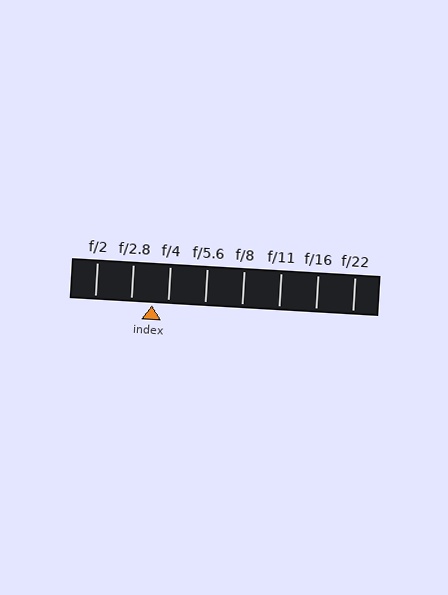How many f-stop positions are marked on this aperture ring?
There are 8 f-stop positions marked.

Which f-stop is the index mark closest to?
The index mark is closest to f/4.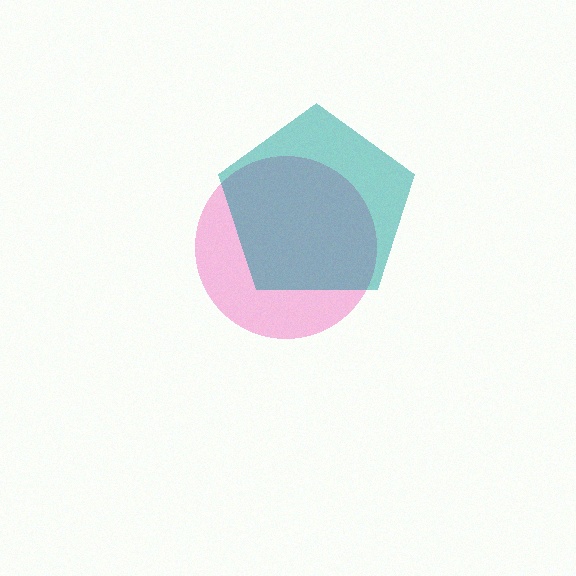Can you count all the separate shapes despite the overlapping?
Yes, there are 2 separate shapes.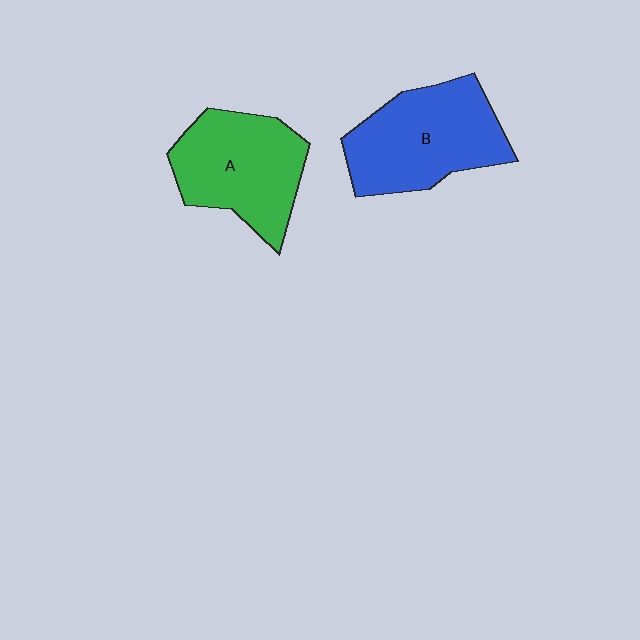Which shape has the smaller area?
Shape A (green).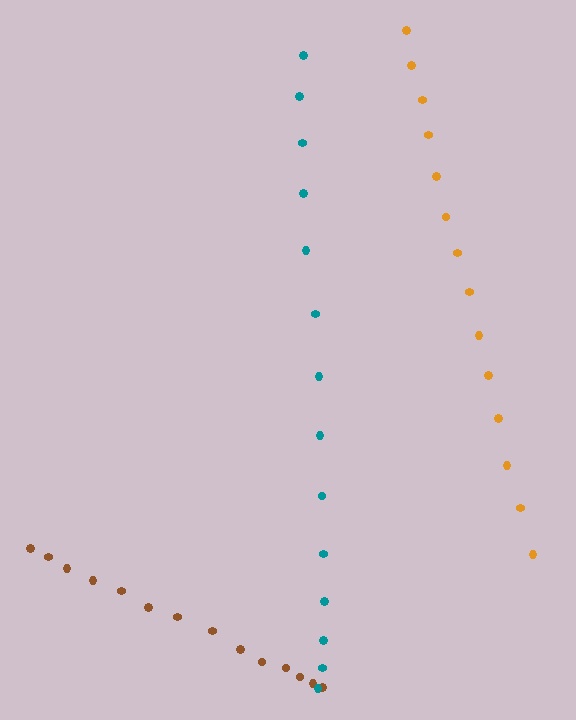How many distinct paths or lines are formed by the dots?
There are 3 distinct paths.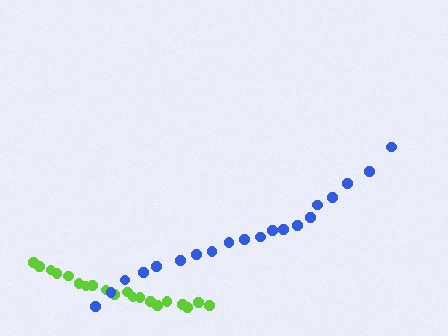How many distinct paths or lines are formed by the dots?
There are 2 distinct paths.